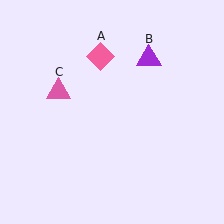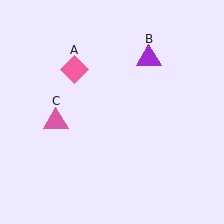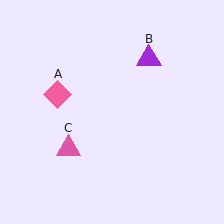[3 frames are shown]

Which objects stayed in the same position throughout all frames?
Purple triangle (object B) remained stationary.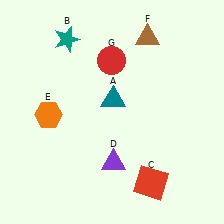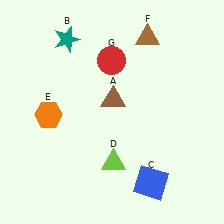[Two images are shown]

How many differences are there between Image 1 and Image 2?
There are 3 differences between the two images.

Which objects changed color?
A changed from teal to brown. C changed from red to blue. D changed from purple to lime.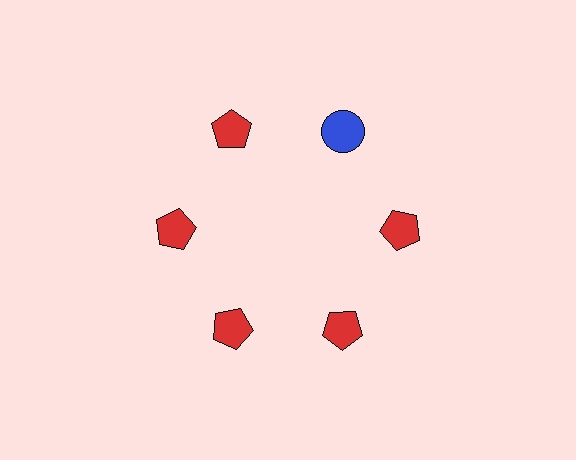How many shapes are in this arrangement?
There are 6 shapes arranged in a ring pattern.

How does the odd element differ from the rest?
It differs in both color (blue instead of red) and shape (circle instead of pentagon).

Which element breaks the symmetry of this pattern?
The blue circle at roughly the 1 o'clock position breaks the symmetry. All other shapes are red pentagons.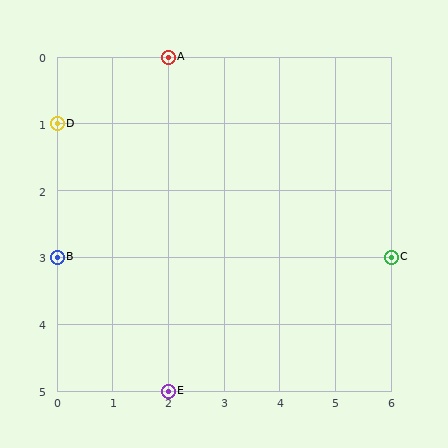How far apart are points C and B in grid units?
Points C and B are 6 columns apart.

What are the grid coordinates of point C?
Point C is at grid coordinates (6, 3).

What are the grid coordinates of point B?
Point B is at grid coordinates (0, 3).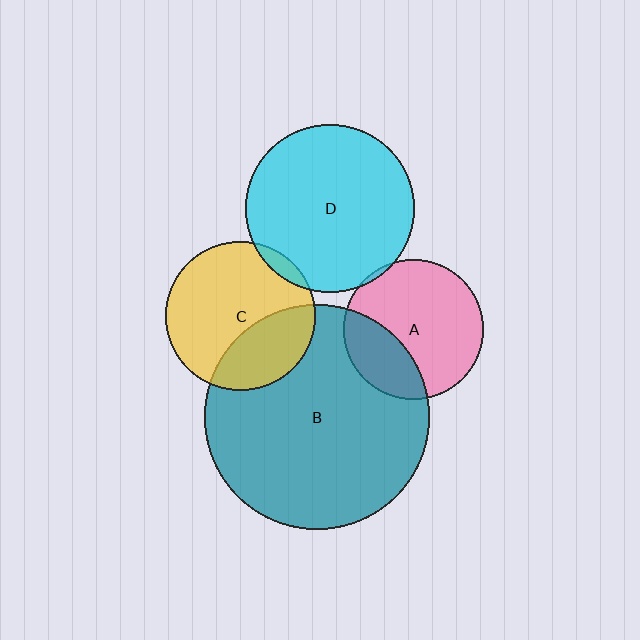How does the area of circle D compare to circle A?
Approximately 1.5 times.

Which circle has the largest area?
Circle B (teal).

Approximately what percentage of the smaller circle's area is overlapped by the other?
Approximately 30%.